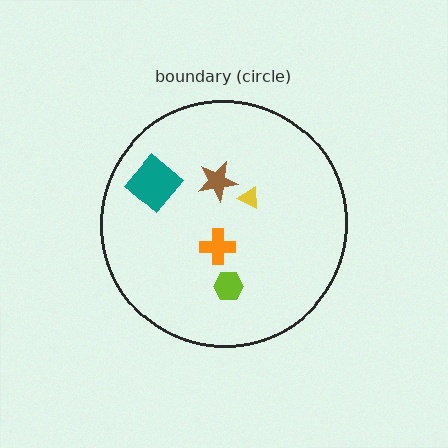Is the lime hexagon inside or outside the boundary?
Inside.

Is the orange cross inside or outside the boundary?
Inside.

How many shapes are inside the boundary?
5 inside, 0 outside.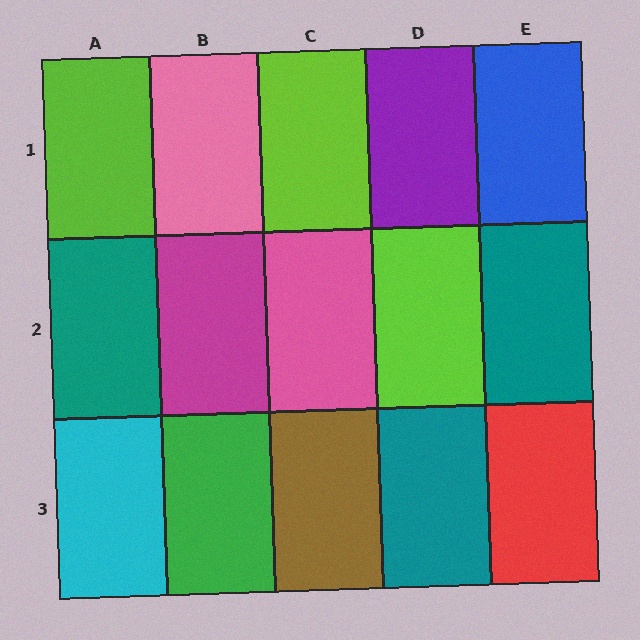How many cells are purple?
1 cell is purple.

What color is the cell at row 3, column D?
Teal.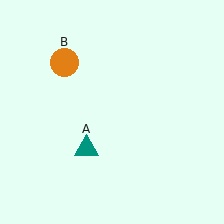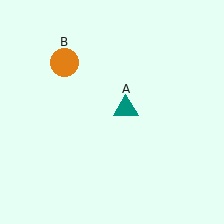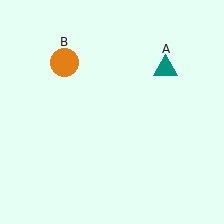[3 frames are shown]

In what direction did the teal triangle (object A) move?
The teal triangle (object A) moved up and to the right.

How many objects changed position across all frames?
1 object changed position: teal triangle (object A).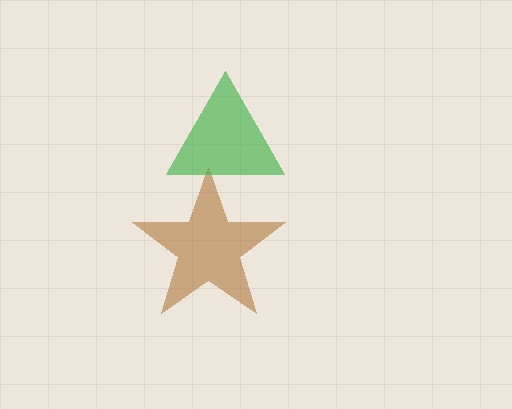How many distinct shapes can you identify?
There are 2 distinct shapes: a brown star, a green triangle.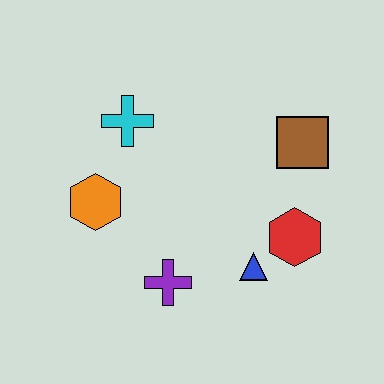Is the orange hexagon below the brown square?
Yes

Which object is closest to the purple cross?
The blue triangle is closest to the purple cross.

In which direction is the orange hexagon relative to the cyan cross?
The orange hexagon is below the cyan cross.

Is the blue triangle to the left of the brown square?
Yes